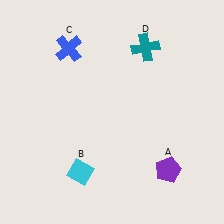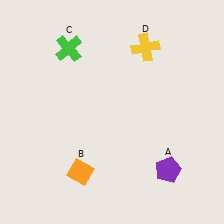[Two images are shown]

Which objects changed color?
B changed from cyan to orange. C changed from blue to green. D changed from teal to yellow.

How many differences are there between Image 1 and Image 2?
There are 3 differences between the two images.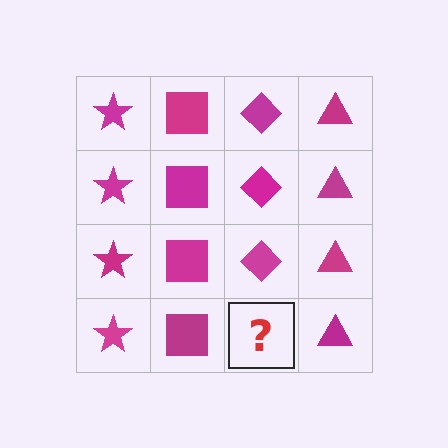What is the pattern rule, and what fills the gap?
The rule is that each column has a consistent shape. The gap should be filled with a magenta diamond.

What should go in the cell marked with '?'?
The missing cell should contain a magenta diamond.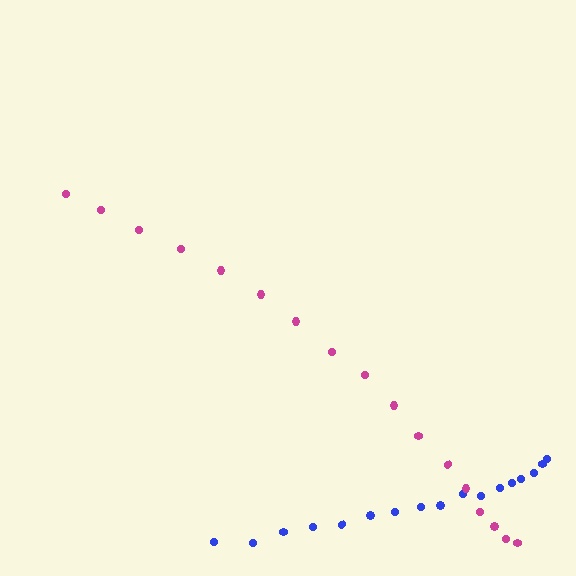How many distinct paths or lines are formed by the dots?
There are 2 distinct paths.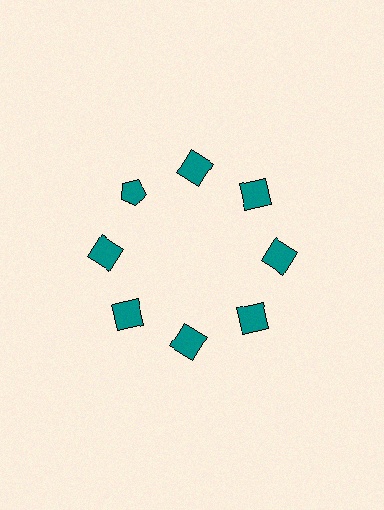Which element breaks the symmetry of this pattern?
The teal pentagon at roughly the 10 o'clock position breaks the symmetry. All other shapes are teal squares.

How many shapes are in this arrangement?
There are 8 shapes arranged in a ring pattern.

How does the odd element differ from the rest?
It has a different shape: pentagon instead of square.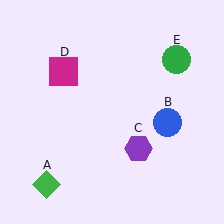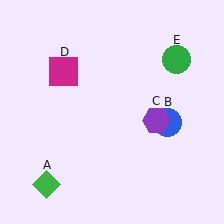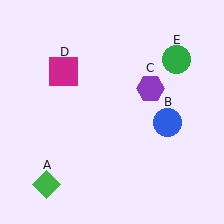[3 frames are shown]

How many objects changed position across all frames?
1 object changed position: purple hexagon (object C).